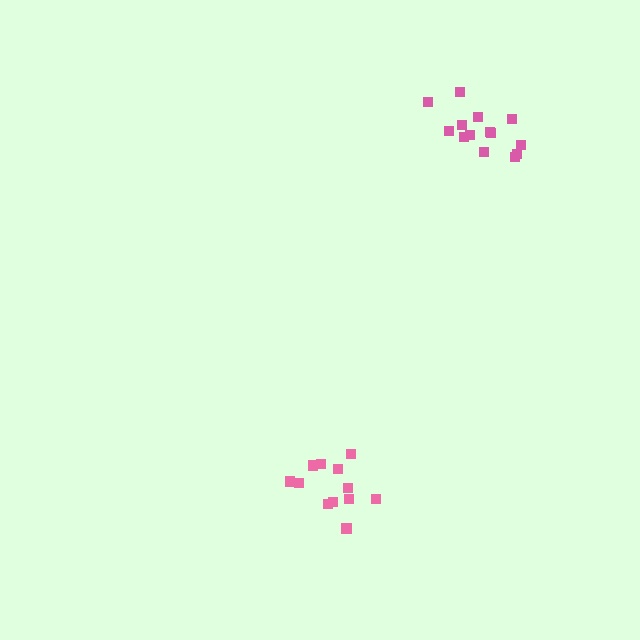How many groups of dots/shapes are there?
There are 2 groups.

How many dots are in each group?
Group 1: 12 dots, Group 2: 14 dots (26 total).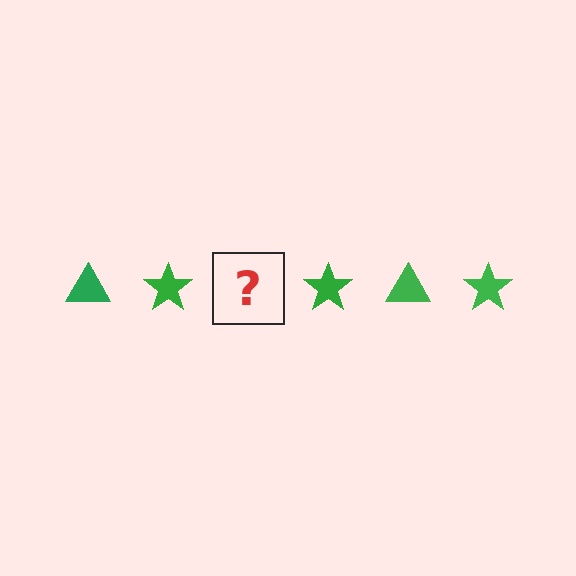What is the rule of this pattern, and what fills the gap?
The rule is that the pattern cycles through triangle, star shapes in green. The gap should be filled with a green triangle.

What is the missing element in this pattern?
The missing element is a green triangle.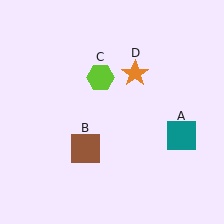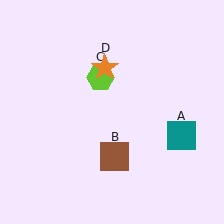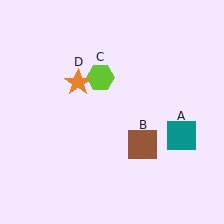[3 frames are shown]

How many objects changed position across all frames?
2 objects changed position: brown square (object B), orange star (object D).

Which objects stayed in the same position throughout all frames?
Teal square (object A) and lime hexagon (object C) remained stationary.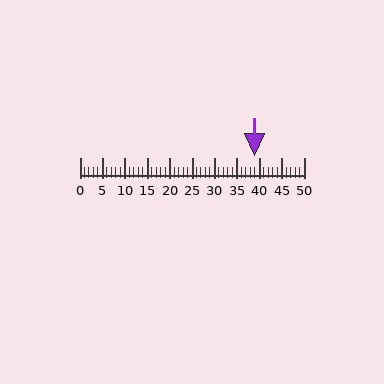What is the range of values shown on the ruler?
The ruler shows values from 0 to 50.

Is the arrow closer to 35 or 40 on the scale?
The arrow is closer to 40.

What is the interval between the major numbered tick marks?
The major tick marks are spaced 5 units apart.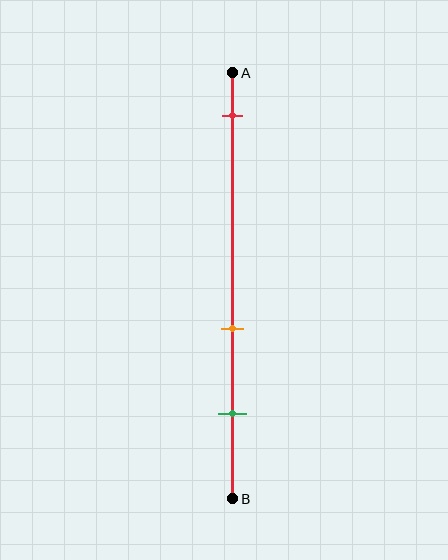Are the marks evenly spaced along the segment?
No, the marks are not evenly spaced.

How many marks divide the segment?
There are 3 marks dividing the segment.